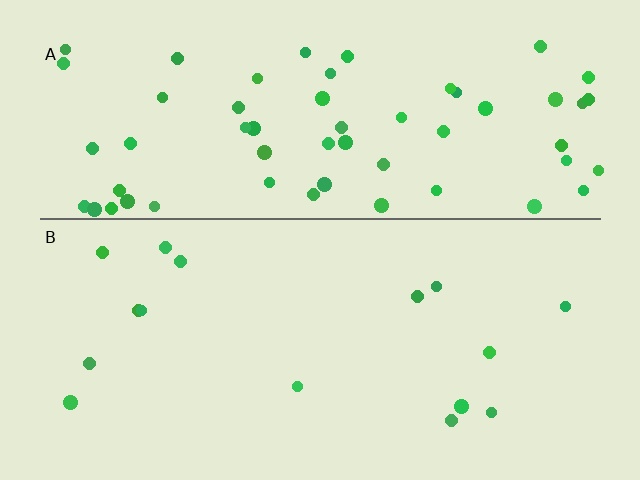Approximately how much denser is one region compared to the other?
Approximately 3.8× — region A over region B.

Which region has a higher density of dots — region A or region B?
A (the top).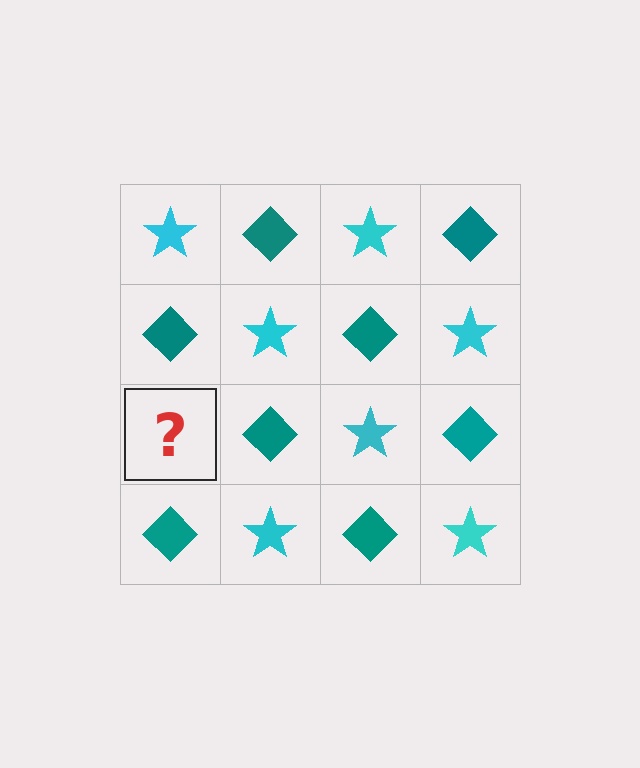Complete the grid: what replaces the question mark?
The question mark should be replaced with a cyan star.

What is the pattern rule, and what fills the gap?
The rule is that it alternates cyan star and teal diamond in a checkerboard pattern. The gap should be filled with a cyan star.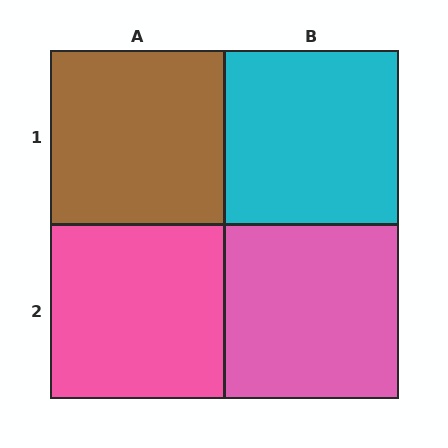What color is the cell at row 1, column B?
Cyan.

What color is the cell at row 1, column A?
Brown.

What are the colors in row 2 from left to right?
Pink, pink.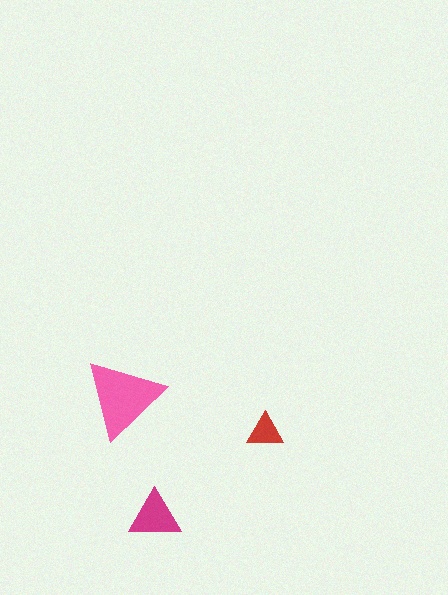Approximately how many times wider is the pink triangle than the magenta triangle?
About 1.5 times wider.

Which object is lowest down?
The magenta triangle is bottommost.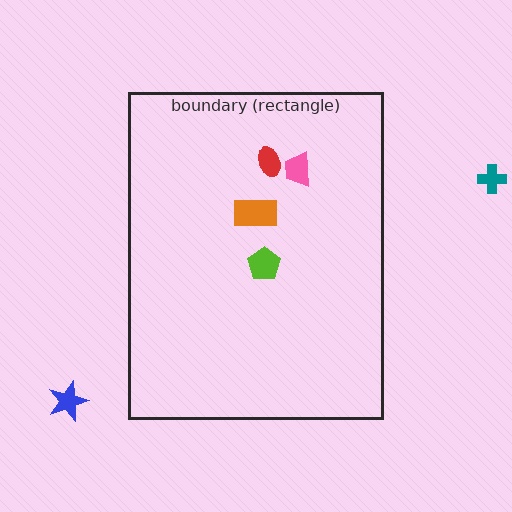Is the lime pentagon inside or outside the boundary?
Inside.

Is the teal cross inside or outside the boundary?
Outside.